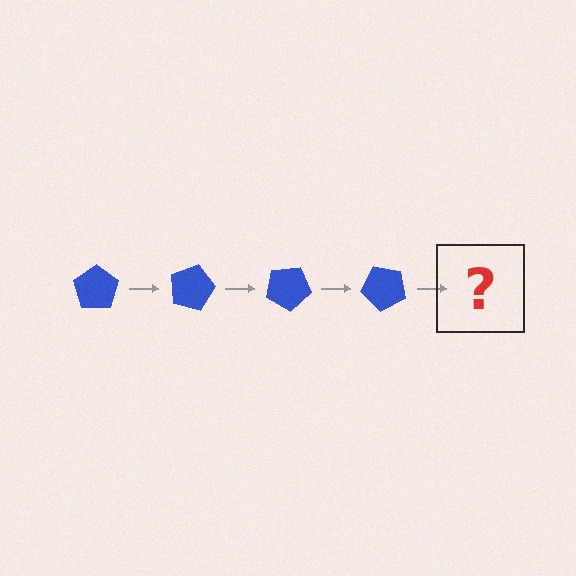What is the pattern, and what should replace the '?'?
The pattern is that the pentagon rotates 15 degrees each step. The '?' should be a blue pentagon rotated 60 degrees.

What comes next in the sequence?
The next element should be a blue pentagon rotated 60 degrees.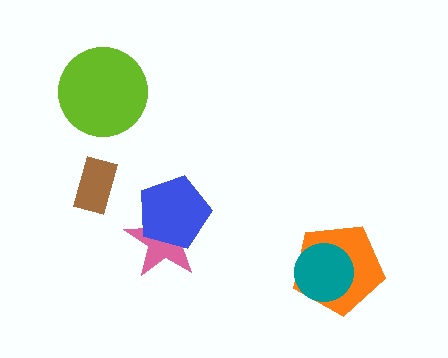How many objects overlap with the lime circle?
0 objects overlap with the lime circle.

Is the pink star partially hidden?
Yes, it is partially covered by another shape.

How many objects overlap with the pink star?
1 object overlaps with the pink star.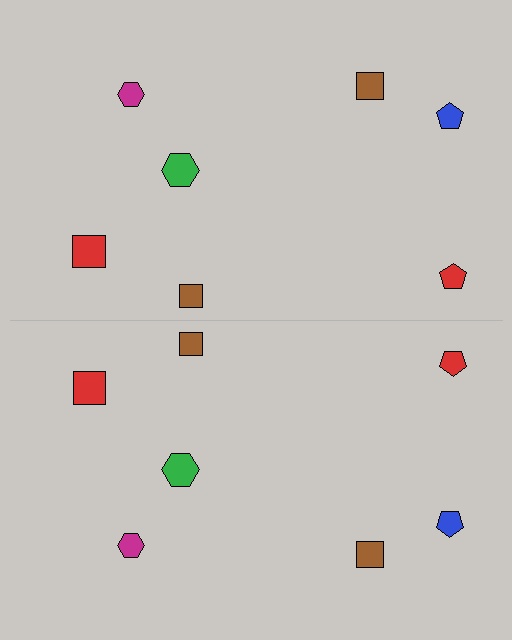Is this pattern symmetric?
Yes, this pattern has bilateral (reflection) symmetry.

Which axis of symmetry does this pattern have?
The pattern has a horizontal axis of symmetry running through the center of the image.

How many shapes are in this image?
There are 14 shapes in this image.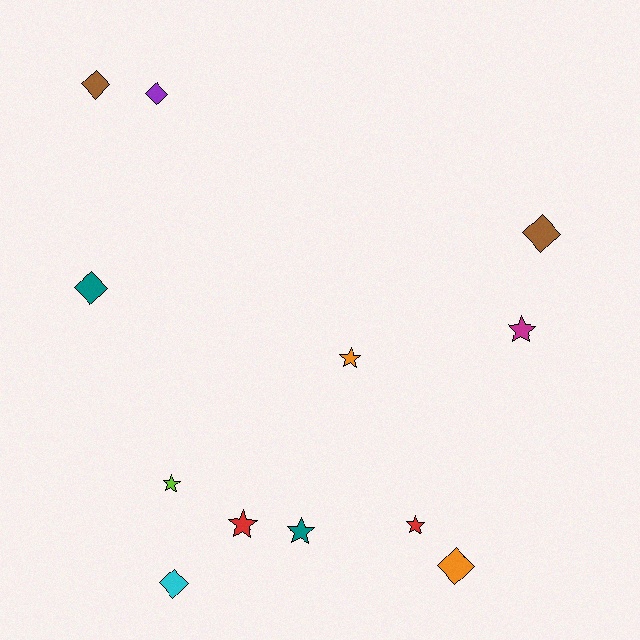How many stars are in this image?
There are 6 stars.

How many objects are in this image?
There are 12 objects.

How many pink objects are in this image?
There are no pink objects.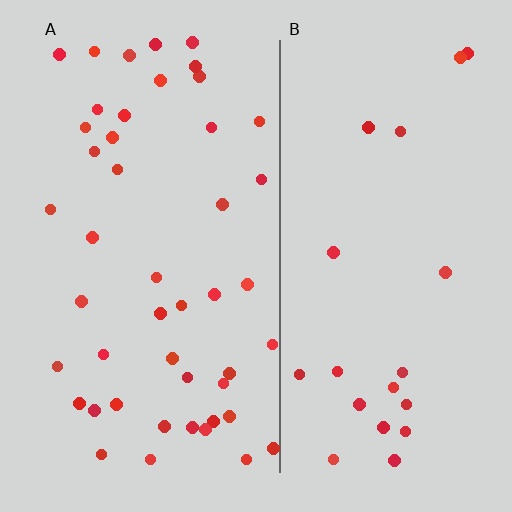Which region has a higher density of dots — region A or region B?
A (the left).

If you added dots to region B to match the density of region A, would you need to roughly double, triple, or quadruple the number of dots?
Approximately double.